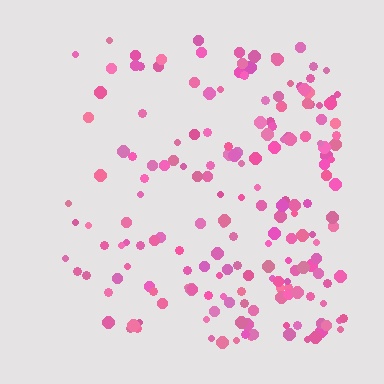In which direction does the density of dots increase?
From left to right, with the right side densest.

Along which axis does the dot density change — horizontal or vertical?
Horizontal.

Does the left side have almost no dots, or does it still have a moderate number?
Still a moderate number, just noticeably fewer than the right.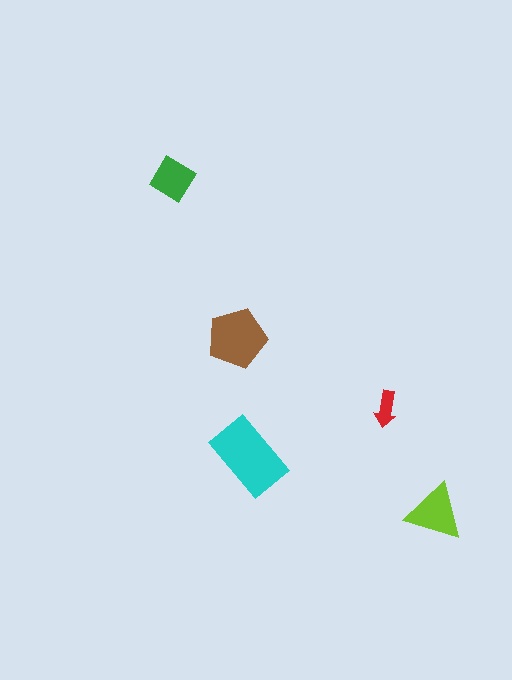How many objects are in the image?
There are 5 objects in the image.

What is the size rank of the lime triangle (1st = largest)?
3rd.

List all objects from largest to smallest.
The cyan rectangle, the brown pentagon, the lime triangle, the green diamond, the red arrow.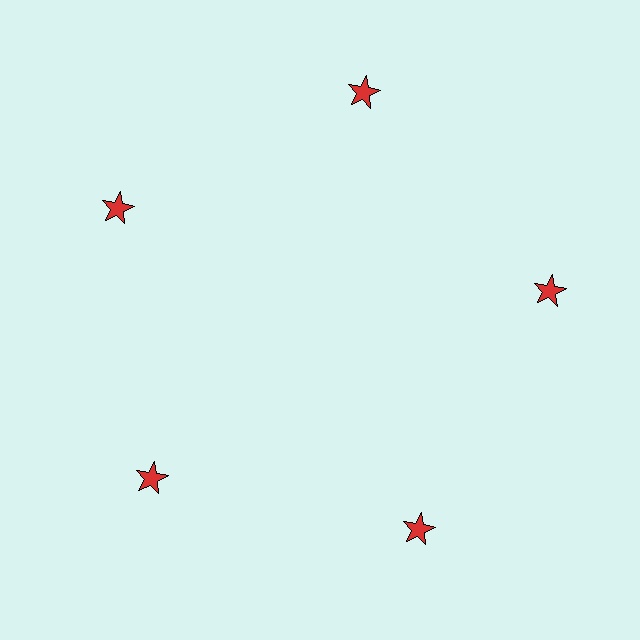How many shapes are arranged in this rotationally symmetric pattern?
There are 5 shapes, arranged in 5 groups of 1.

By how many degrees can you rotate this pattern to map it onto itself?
The pattern maps onto itself every 72 degrees of rotation.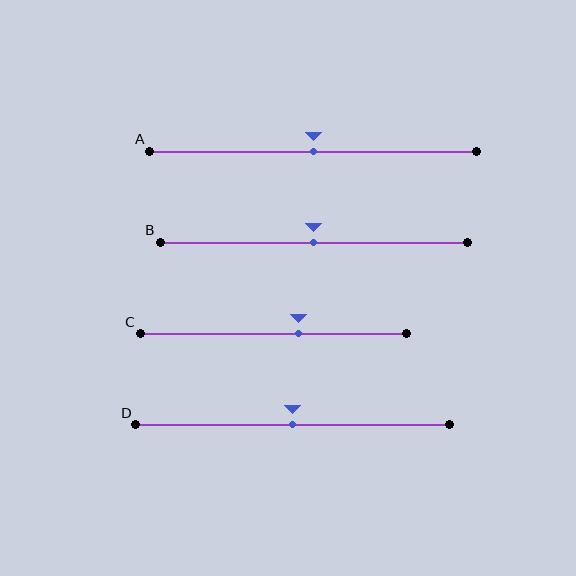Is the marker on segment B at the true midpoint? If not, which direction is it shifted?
Yes, the marker on segment B is at the true midpoint.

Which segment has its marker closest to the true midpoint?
Segment A has its marker closest to the true midpoint.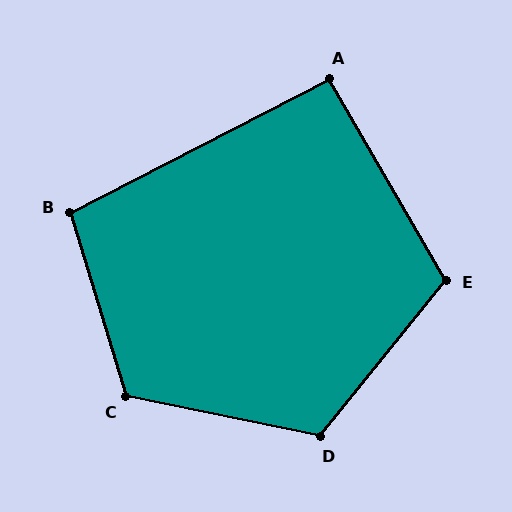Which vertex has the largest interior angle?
C, at approximately 119 degrees.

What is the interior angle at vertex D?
Approximately 117 degrees (obtuse).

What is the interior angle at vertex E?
Approximately 111 degrees (obtuse).